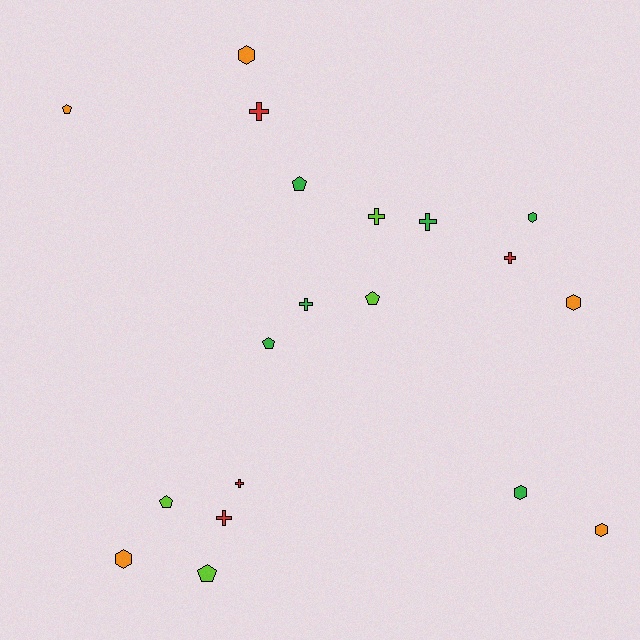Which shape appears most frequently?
Cross, with 7 objects.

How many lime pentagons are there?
There are 3 lime pentagons.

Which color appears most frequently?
Green, with 6 objects.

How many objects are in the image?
There are 19 objects.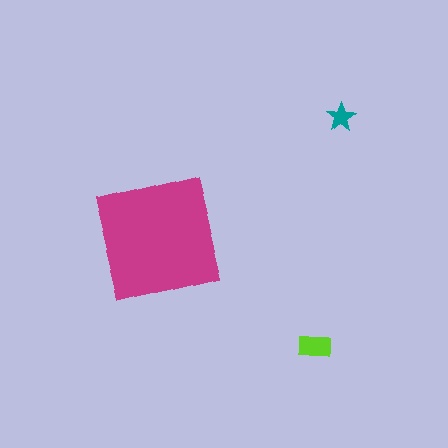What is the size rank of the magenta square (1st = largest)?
1st.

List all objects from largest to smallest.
The magenta square, the lime rectangle, the teal star.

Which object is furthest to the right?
The teal star is rightmost.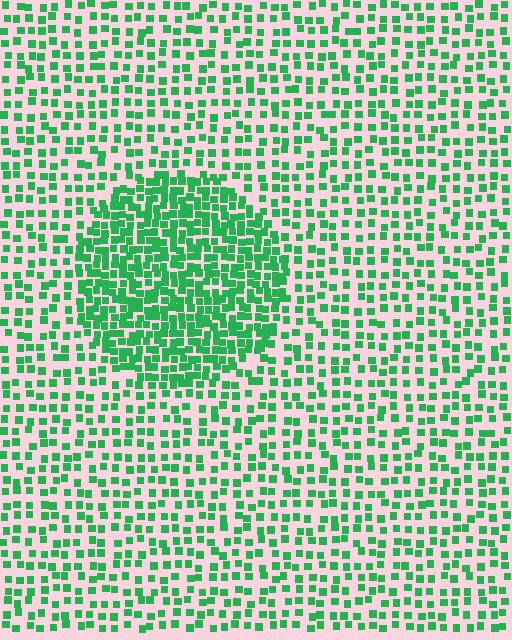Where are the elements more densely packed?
The elements are more densely packed inside the circle boundary.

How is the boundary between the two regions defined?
The boundary is defined by a change in element density (approximately 2.1x ratio). All elements are the same color, size, and shape.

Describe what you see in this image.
The image contains small green elements arranged at two different densities. A circle-shaped region is visible where the elements are more densely packed than the surrounding area.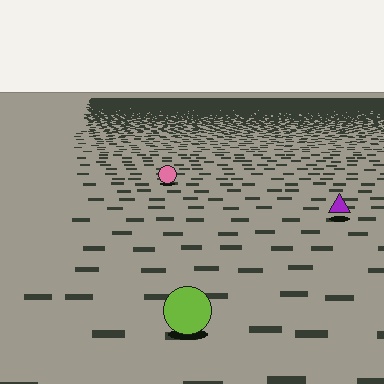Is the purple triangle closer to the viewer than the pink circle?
Yes. The purple triangle is closer — you can tell from the texture gradient: the ground texture is coarser near it.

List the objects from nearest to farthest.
From nearest to farthest: the lime circle, the purple triangle, the pink circle.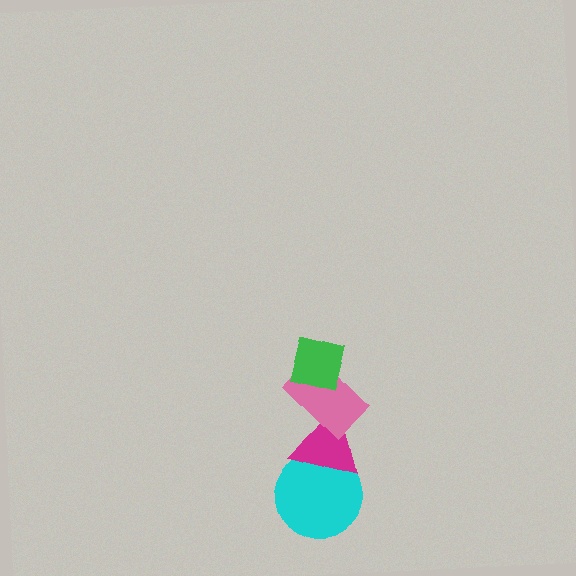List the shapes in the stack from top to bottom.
From top to bottom: the green square, the pink rectangle, the magenta triangle, the cyan circle.